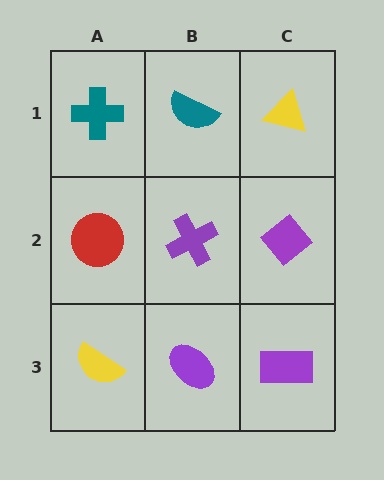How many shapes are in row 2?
3 shapes.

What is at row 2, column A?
A red circle.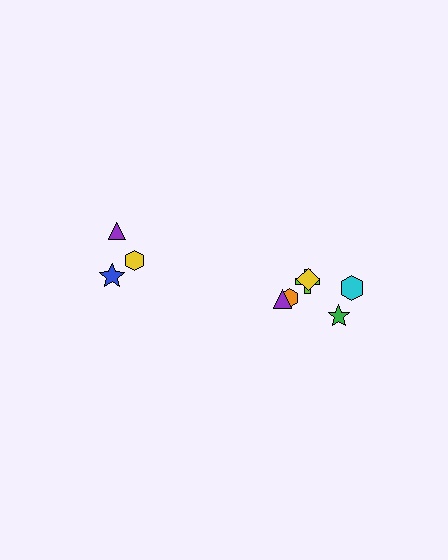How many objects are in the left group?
There are 3 objects.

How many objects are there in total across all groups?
There are 9 objects.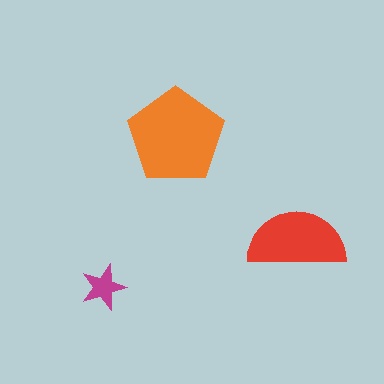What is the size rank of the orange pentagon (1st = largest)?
1st.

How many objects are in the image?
There are 3 objects in the image.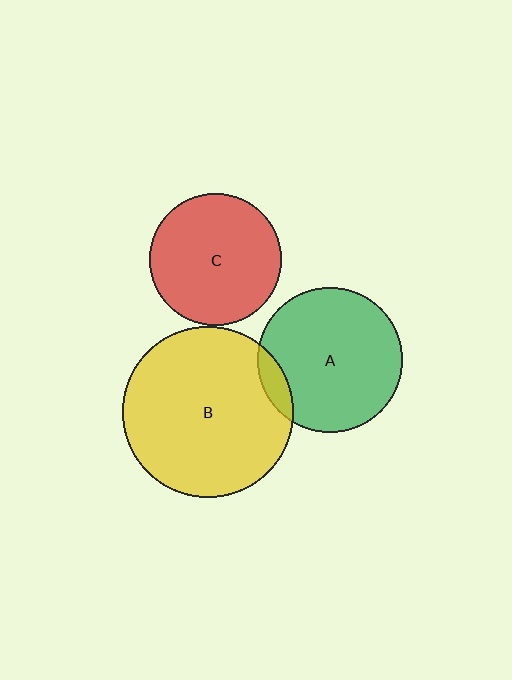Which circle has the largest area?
Circle B (yellow).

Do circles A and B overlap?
Yes.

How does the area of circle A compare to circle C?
Approximately 1.2 times.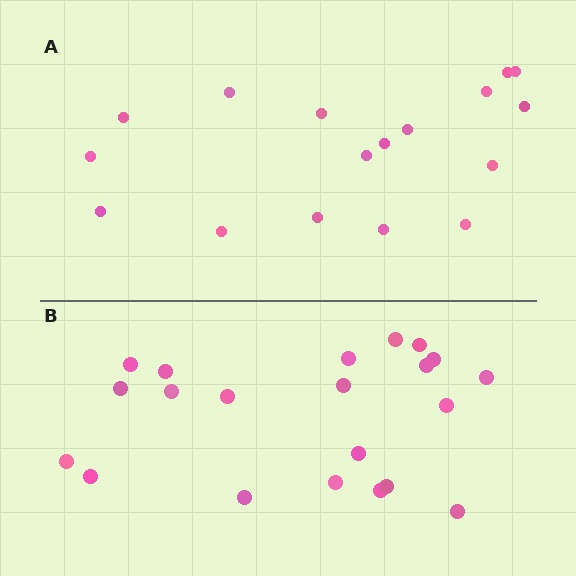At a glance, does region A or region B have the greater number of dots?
Region B (the bottom region) has more dots.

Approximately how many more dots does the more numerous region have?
Region B has about 4 more dots than region A.